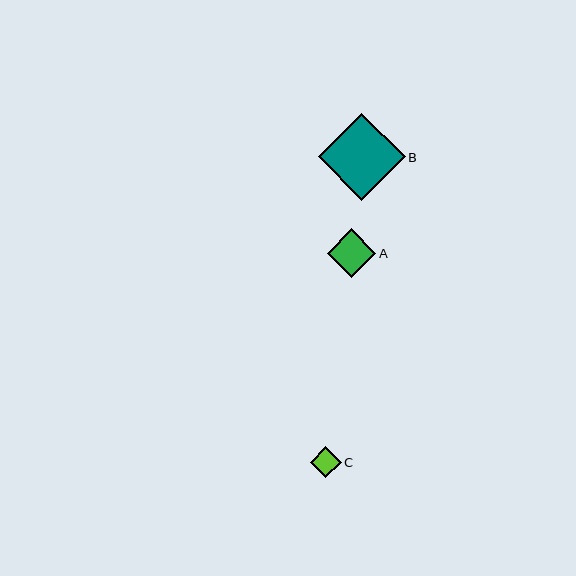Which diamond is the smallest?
Diamond C is the smallest with a size of approximately 31 pixels.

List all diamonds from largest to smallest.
From largest to smallest: B, A, C.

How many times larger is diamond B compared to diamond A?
Diamond B is approximately 1.8 times the size of diamond A.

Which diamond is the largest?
Diamond B is the largest with a size of approximately 87 pixels.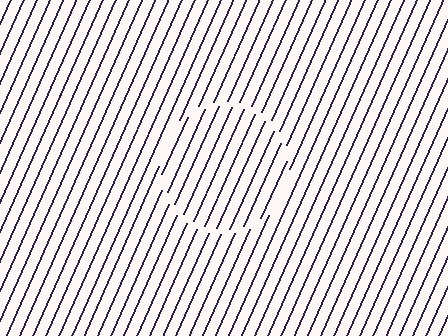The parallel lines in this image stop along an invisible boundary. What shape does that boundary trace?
An illusory circle. The interior of the shape contains the same grating, shifted by half a period — the contour is defined by the phase discontinuity where line-ends from the inner and outer gratings abut.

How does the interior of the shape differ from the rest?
The interior of the shape contains the same grating, shifted by half a period — the contour is defined by the phase discontinuity where line-ends from the inner and outer gratings abut.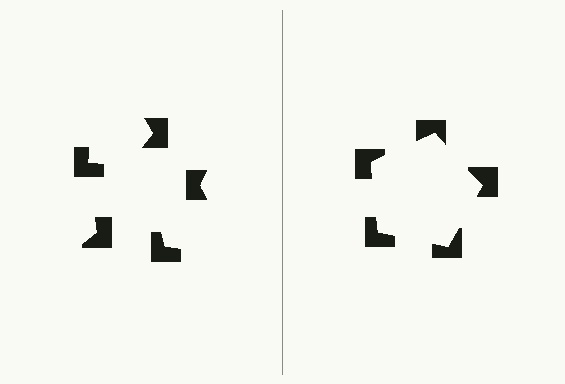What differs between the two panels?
The notched squares are positioned identically on both sides; only the wedge orientations differ. On the right they align to a pentagon; on the left they are misaligned.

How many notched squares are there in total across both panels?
10 — 5 on each side.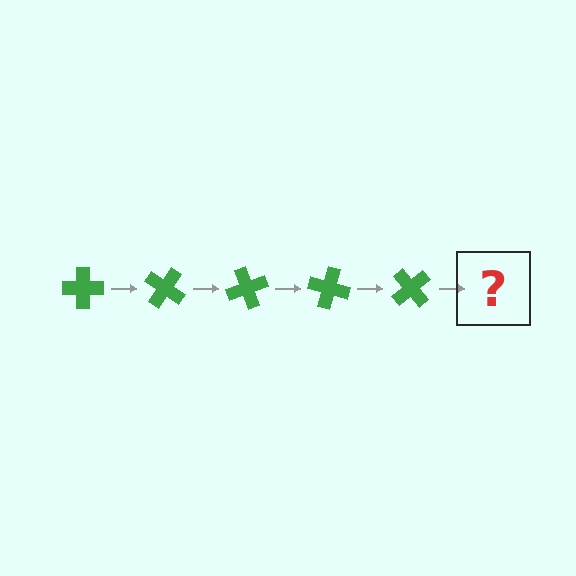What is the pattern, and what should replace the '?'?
The pattern is that the cross rotates 35 degrees each step. The '?' should be a green cross rotated 175 degrees.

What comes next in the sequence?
The next element should be a green cross rotated 175 degrees.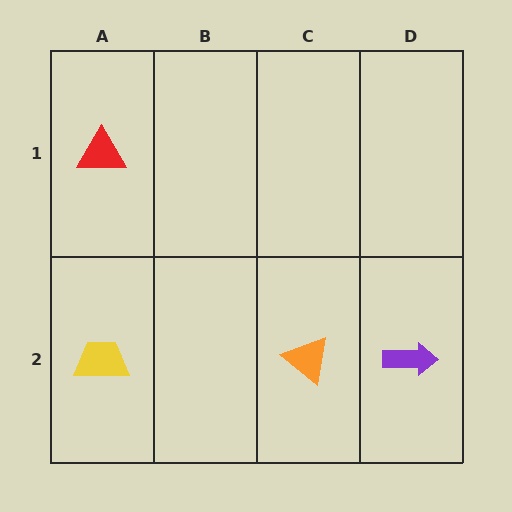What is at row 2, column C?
An orange triangle.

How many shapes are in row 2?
3 shapes.